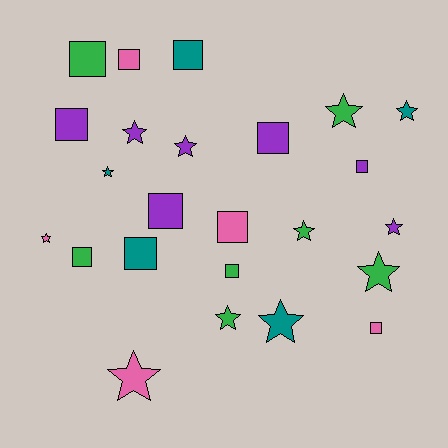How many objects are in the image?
There are 24 objects.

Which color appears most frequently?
Purple, with 7 objects.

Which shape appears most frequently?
Square, with 12 objects.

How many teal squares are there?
There are 2 teal squares.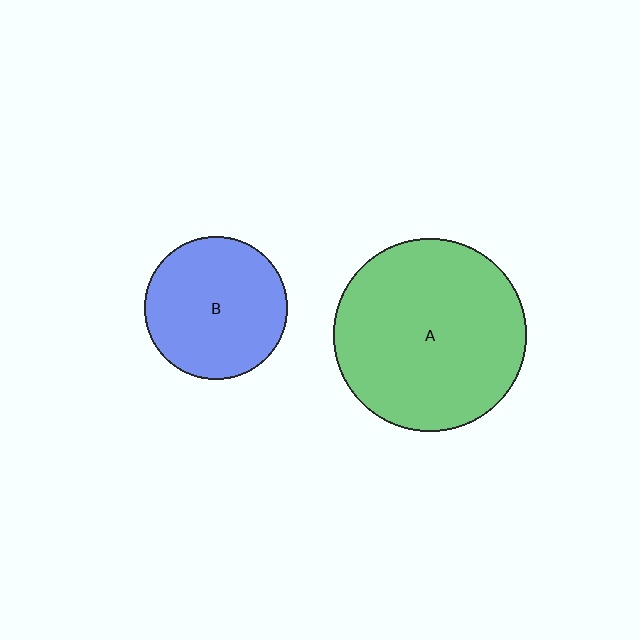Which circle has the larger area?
Circle A (green).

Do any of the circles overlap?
No, none of the circles overlap.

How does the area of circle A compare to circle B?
Approximately 1.8 times.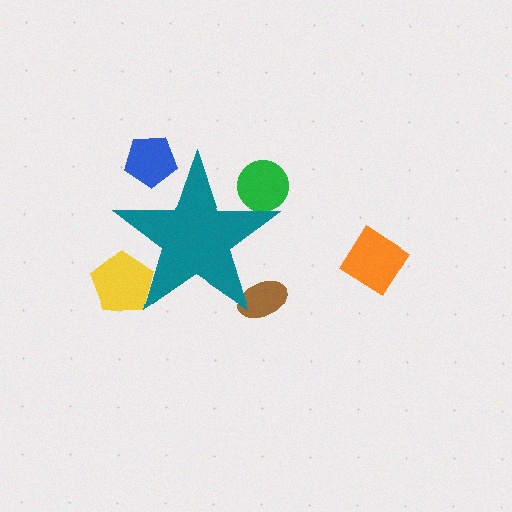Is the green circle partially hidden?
Yes, the green circle is partially hidden behind the teal star.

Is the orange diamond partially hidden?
No, the orange diamond is fully visible.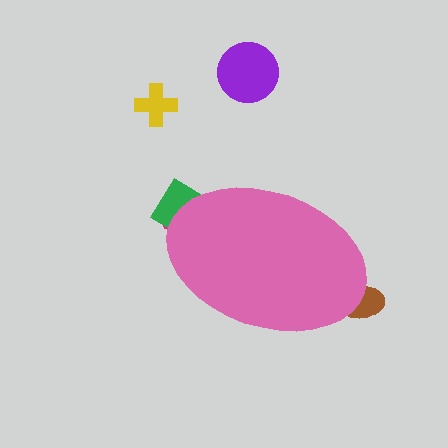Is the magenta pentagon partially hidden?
Yes, the magenta pentagon is partially hidden behind the pink ellipse.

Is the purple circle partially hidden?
No, the purple circle is fully visible.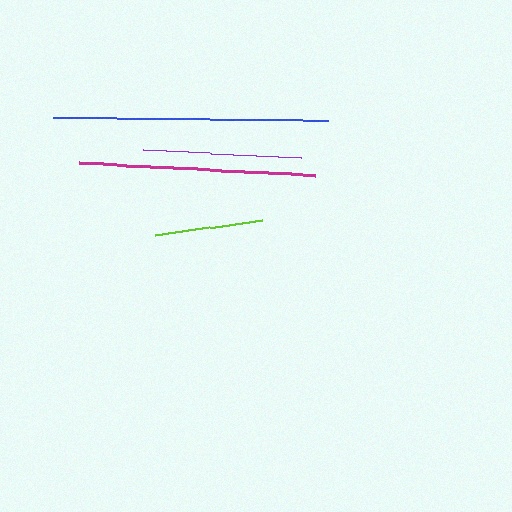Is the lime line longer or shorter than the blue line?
The blue line is longer than the lime line.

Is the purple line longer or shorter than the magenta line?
The magenta line is longer than the purple line.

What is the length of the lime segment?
The lime segment is approximately 108 pixels long.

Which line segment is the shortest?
The lime line is the shortest at approximately 108 pixels.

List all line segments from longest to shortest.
From longest to shortest: blue, magenta, purple, lime.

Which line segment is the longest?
The blue line is the longest at approximately 274 pixels.